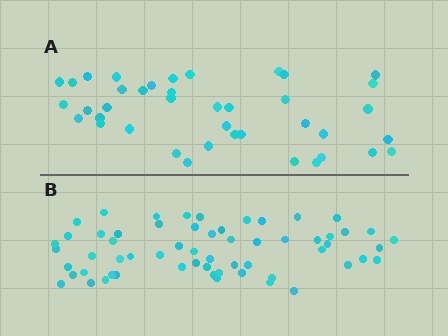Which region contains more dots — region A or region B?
Region B (the bottom region) has more dots.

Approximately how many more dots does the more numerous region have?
Region B has approximately 20 more dots than region A.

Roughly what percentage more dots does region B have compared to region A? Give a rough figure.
About 50% more.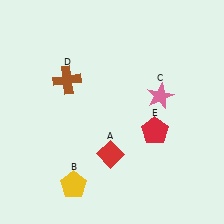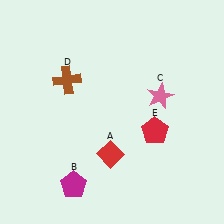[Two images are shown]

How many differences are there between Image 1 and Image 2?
There is 1 difference between the two images.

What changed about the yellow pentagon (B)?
In Image 1, B is yellow. In Image 2, it changed to magenta.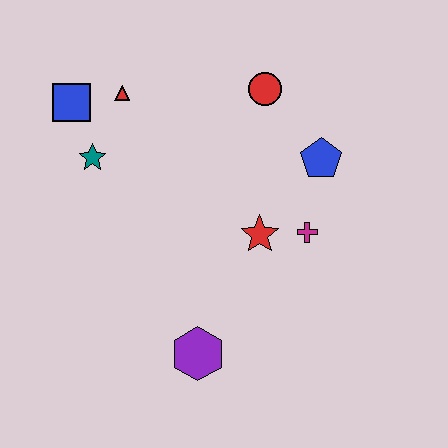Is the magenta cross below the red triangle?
Yes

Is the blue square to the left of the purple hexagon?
Yes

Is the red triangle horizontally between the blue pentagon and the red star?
No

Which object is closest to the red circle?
The blue pentagon is closest to the red circle.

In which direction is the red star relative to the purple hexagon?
The red star is above the purple hexagon.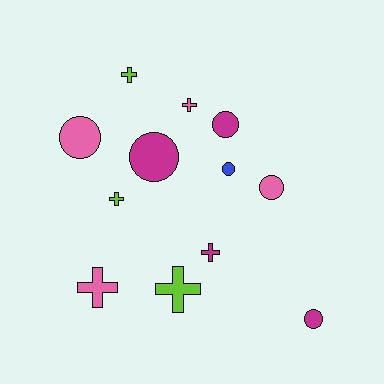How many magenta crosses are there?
There is 1 magenta cross.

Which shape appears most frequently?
Circle, with 6 objects.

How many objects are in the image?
There are 12 objects.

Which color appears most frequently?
Pink, with 4 objects.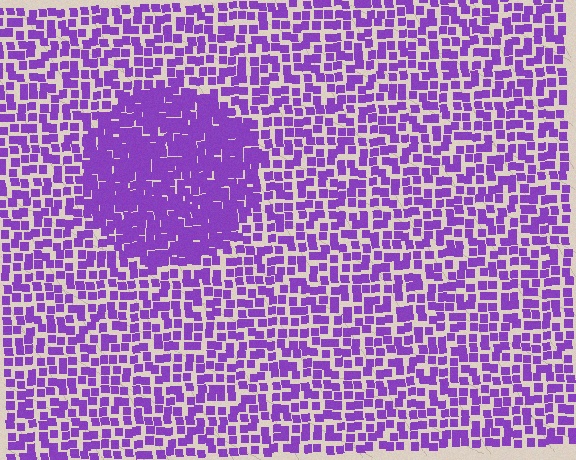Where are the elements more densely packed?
The elements are more densely packed inside the circle boundary.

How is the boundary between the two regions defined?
The boundary is defined by a change in element density (approximately 1.9x ratio). All elements are the same color, size, and shape.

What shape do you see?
I see a circle.